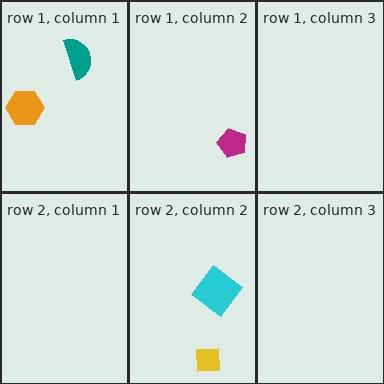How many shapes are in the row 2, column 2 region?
2.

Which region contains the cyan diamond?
The row 2, column 2 region.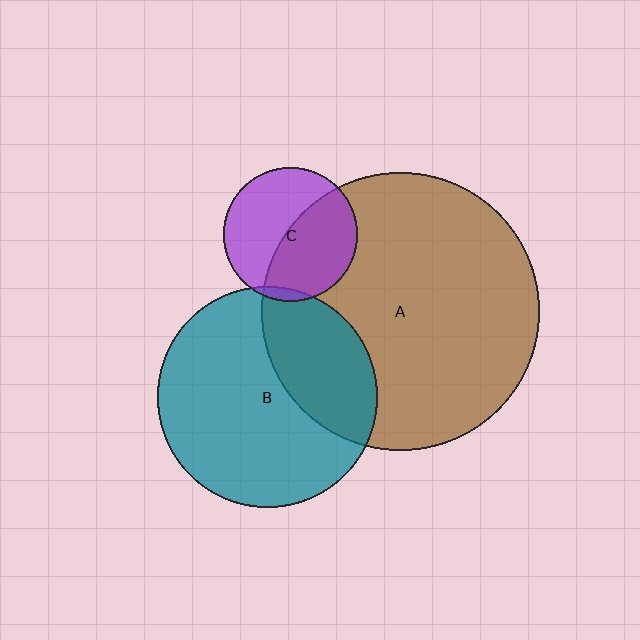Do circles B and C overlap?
Yes.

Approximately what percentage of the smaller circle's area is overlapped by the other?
Approximately 5%.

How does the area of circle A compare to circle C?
Approximately 4.3 times.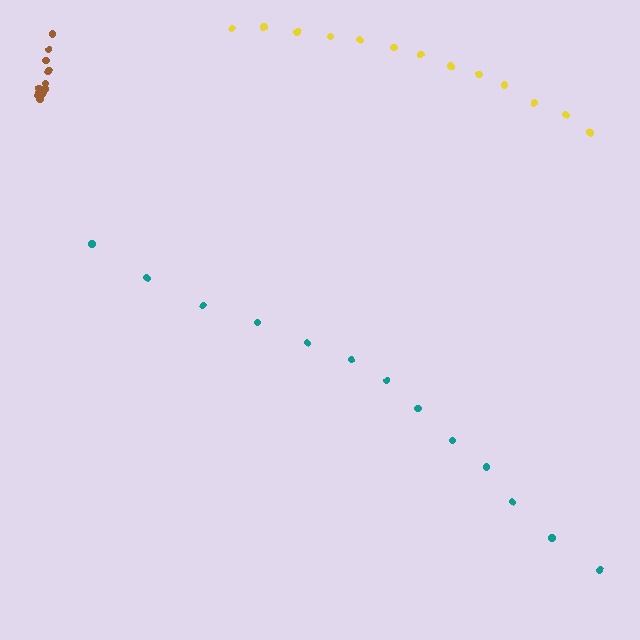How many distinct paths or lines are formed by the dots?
There are 3 distinct paths.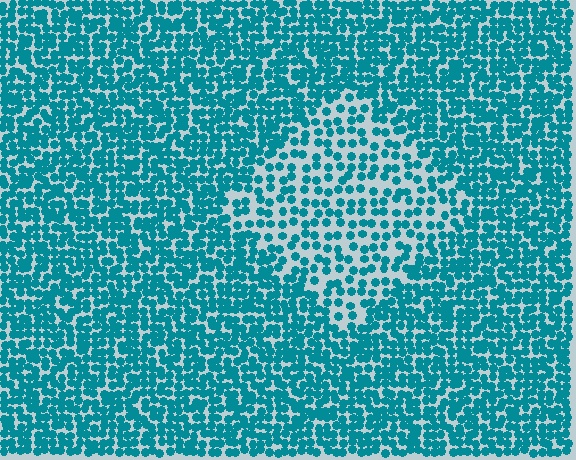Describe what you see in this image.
The image contains small teal elements arranged at two different densities. A diamond-shaped region is visible where the elements are less densely packed than the surrounding area.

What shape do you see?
I see a diamond.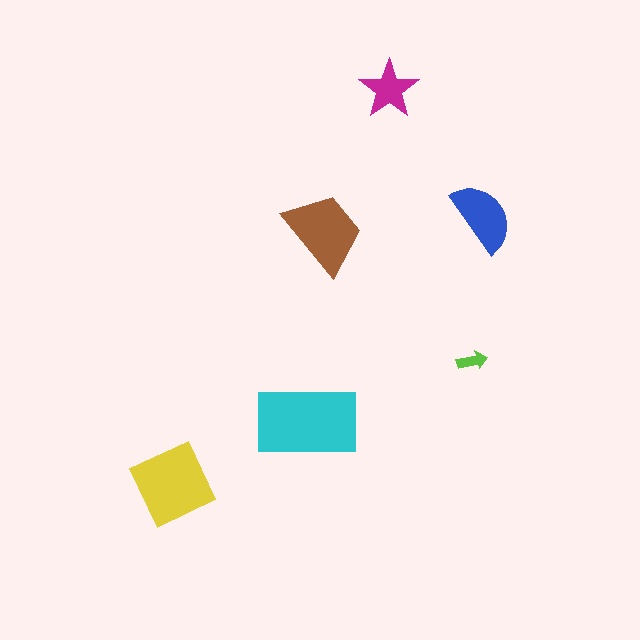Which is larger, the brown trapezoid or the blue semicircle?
The brown trapezoid.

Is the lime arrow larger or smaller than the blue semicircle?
Smaller.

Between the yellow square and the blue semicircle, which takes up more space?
The yellow square.